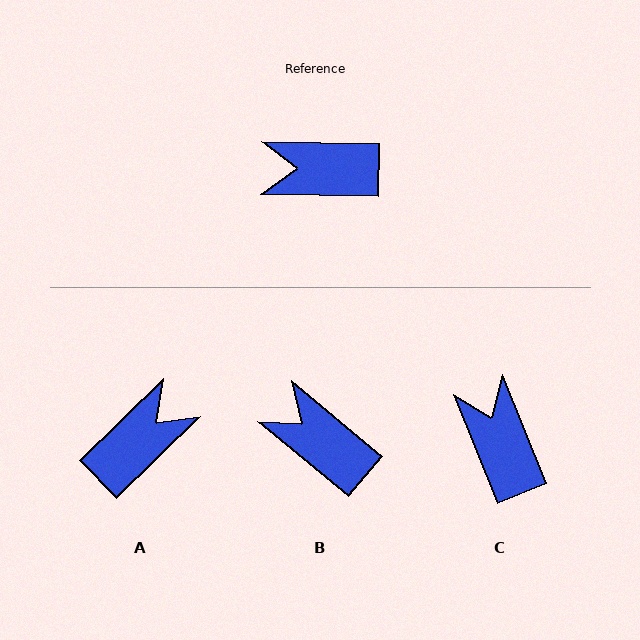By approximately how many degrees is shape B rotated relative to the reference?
Approximately 39 degrees clockwise.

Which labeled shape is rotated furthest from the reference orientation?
A, about 135 degrees away.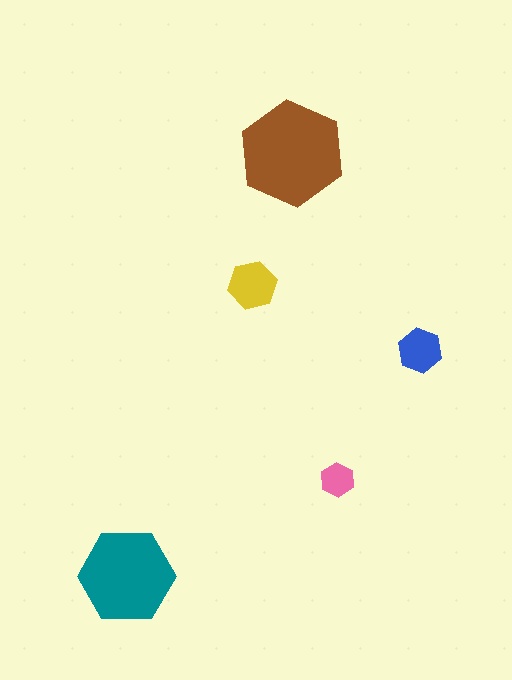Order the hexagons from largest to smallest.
the brown one, the teal one, the yellow one, the blue one, the pink one.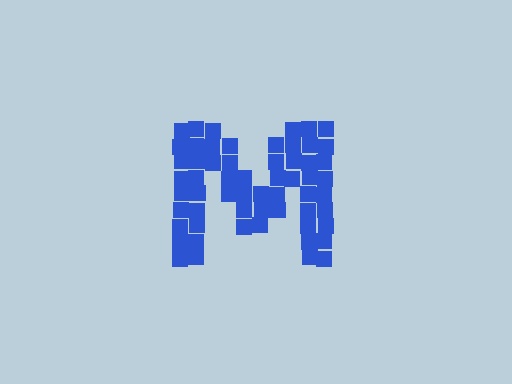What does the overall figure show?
The overall figure shows the letter M.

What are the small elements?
The small elements are squares.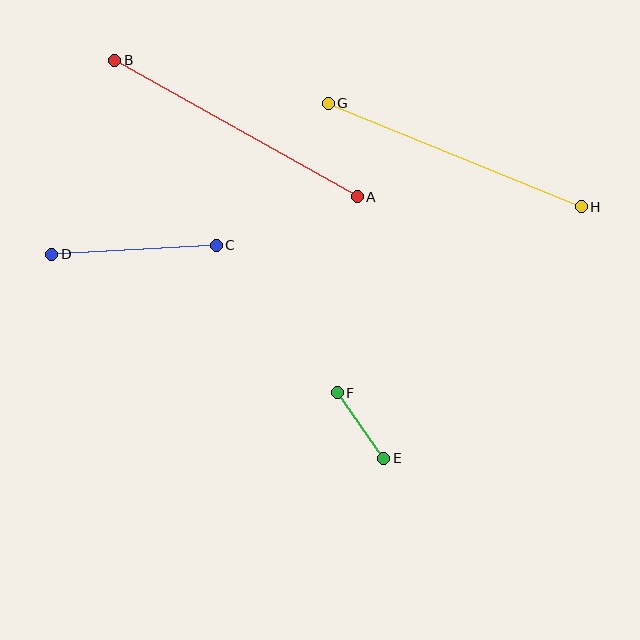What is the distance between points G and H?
The distance is approximately 273 pixels.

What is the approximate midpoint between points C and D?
The midpoint is at approximately (134, 250) pixels.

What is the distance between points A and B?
The distance is approximately 278 pixels.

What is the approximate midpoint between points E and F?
The midpoint is at approximately (360, 426) pixels.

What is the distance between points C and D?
The distance is approximately 165 pixels.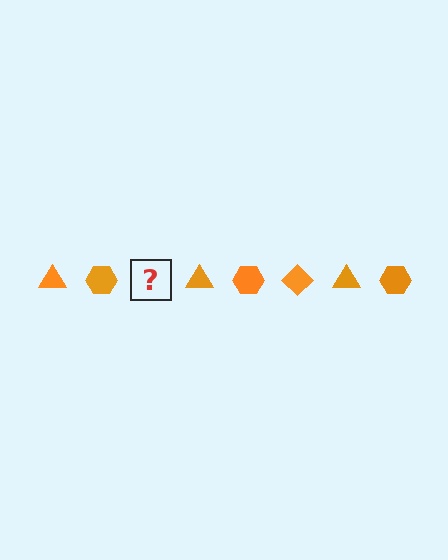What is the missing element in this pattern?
The missing element is an orange diamond.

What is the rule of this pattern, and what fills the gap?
The rule is that the pattern cycles through triangle, hexagon, diamond shapes in orange. The gap should be filled with an orange diamond.